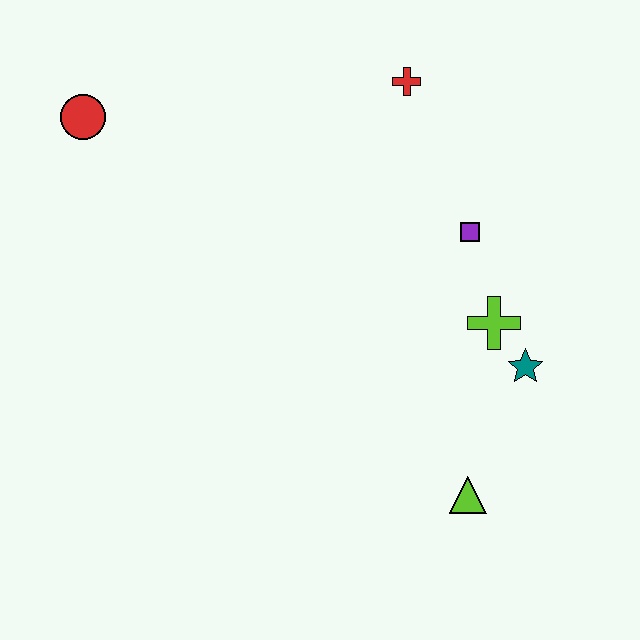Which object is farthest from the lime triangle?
The red circle is farthest from the lime triangle.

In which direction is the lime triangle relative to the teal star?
The lime triangle is below the teal star.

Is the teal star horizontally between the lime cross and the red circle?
No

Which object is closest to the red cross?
The purple square is closest to the red cross.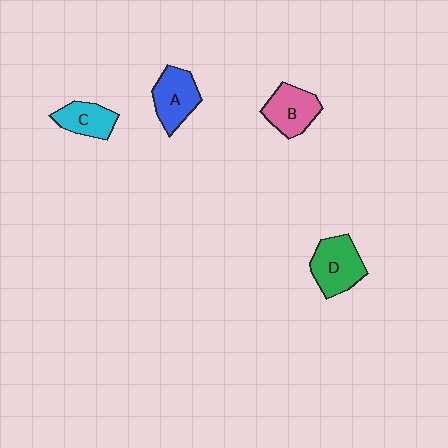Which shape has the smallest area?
Shape C (cyan).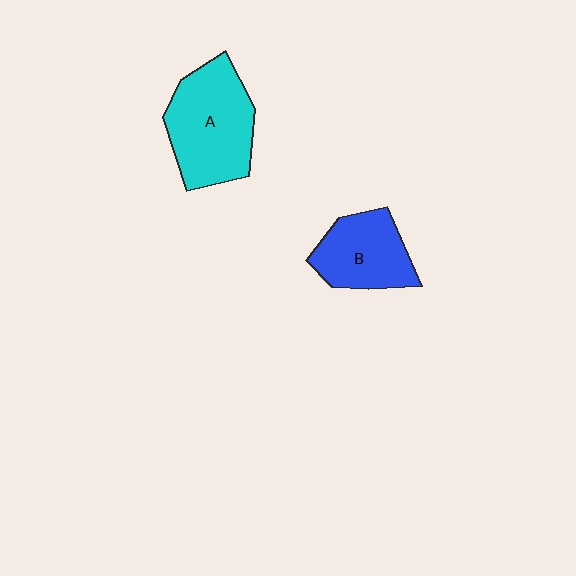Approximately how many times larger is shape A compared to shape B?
Approximately 1.4 times.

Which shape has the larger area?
Shape A (cyan).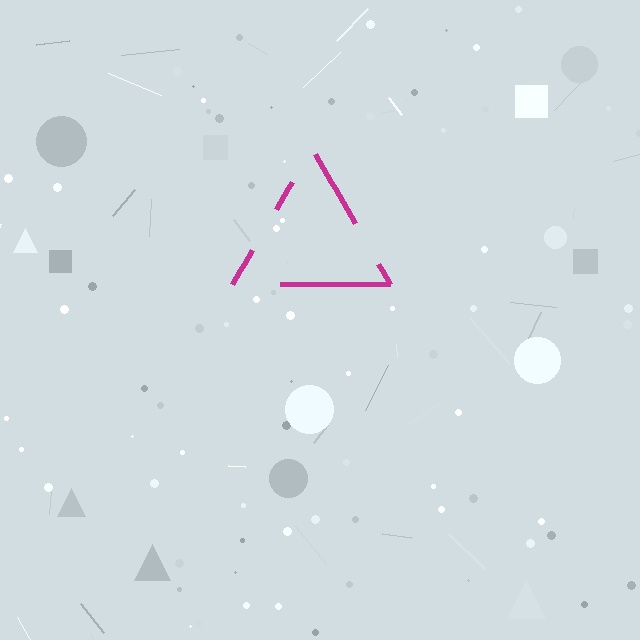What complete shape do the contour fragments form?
The contour fragments form a triangle.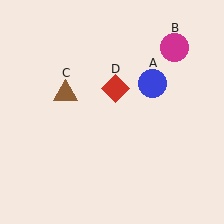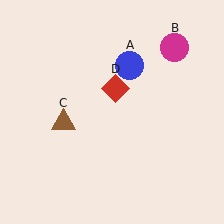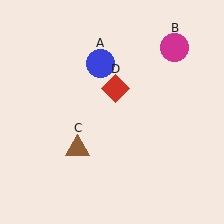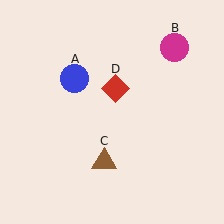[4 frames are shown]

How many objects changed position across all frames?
2 objects changed position: blue circle (object A), brown triangle (object C).